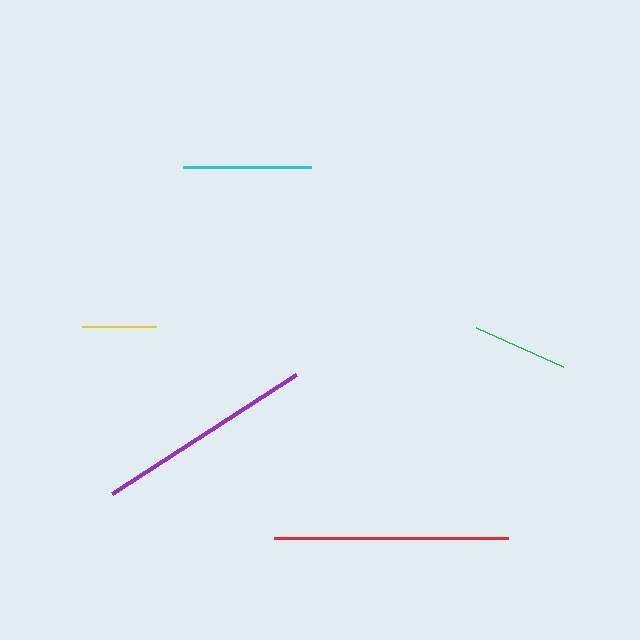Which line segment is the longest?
The red line is the longest at approximately 234 pixels.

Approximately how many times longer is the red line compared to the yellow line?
The red line is approximately 3.2 times the length of the yellow line.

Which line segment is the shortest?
The yellow line is the shortest at approximately 73 pixels.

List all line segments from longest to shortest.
From longest to shortest: red, purple, cyan, green, yellow.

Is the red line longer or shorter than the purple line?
The red line is longer than the purple line.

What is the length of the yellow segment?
The yellow segment is approximately 73 pixels long.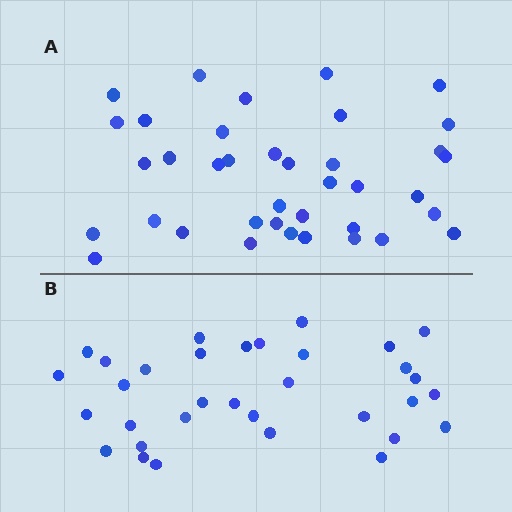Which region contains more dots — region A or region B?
Region A (the top region) has more dots.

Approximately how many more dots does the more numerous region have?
Region A has about 5 more dots than region B.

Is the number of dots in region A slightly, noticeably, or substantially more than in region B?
Region A has only slightly more — the two regions are fairly close. The ratio is roughly 1.2 to 1.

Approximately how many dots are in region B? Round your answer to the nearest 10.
About 30 dots. (The exact count is 33, which rounds to 30.)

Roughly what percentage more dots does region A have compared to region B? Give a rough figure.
About 15% more.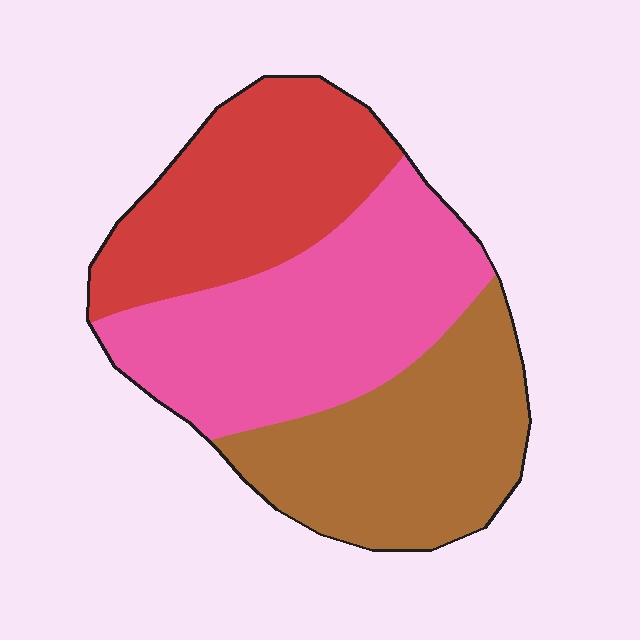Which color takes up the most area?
Pink, at roughly 40%.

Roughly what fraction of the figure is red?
Red takes up between a sixth and a third of the figure.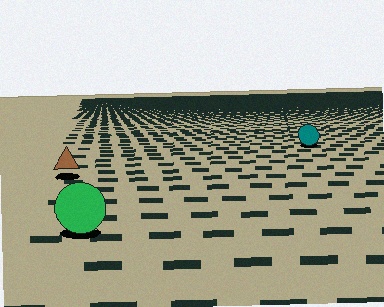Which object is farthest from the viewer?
The teal circle is farthest from the viewer. It appears smaller and the ground texture around it is denser.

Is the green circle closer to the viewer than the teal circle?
Yes. The green circle is closer — you can tell from the texture gradient: the ground texture is coarser near it.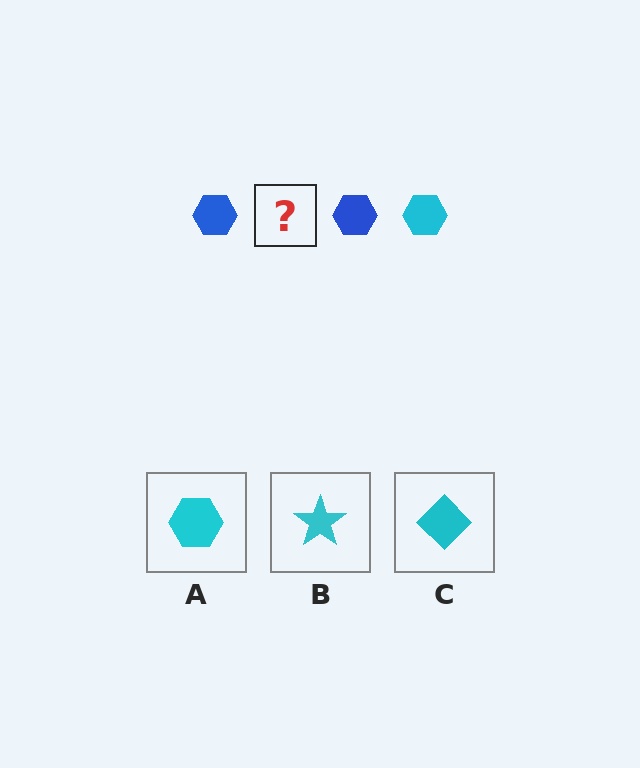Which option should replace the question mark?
Option A.